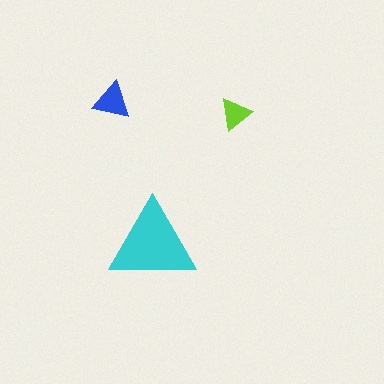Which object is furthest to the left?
The blue triangle is leftmost.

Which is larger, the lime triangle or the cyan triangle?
The cyan one.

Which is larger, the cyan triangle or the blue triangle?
The cyan one.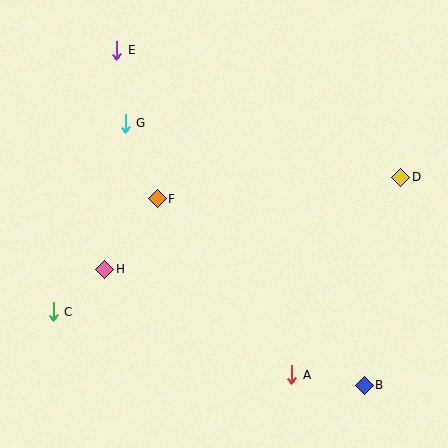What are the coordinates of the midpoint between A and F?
The midpoint between A and F is at (225, 287).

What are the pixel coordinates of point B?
Point B is at (364, 385).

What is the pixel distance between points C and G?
The distance between C and G is 202 pixels.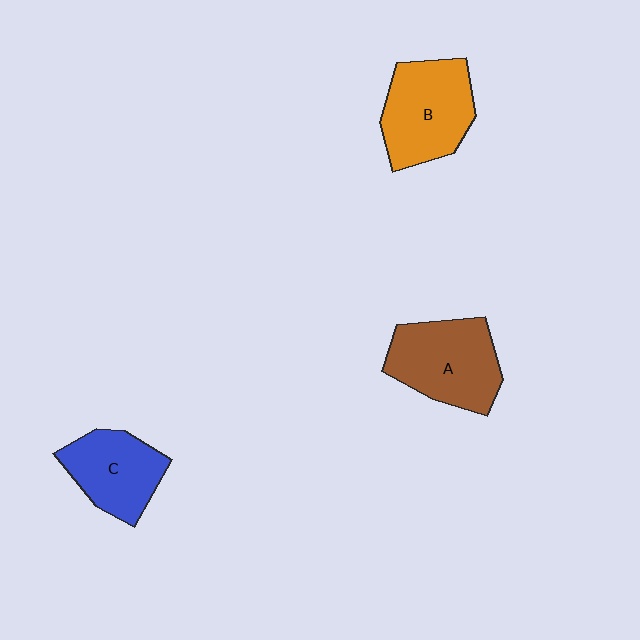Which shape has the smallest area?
Shape C (blue).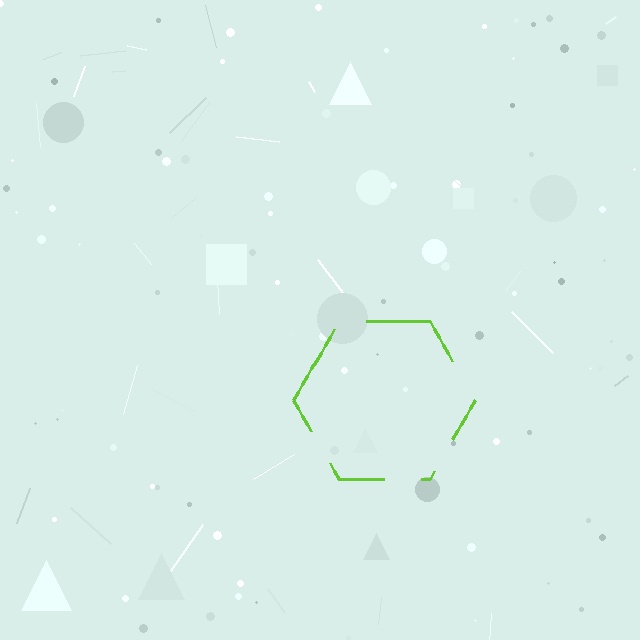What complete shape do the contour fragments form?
The contour fragments form a hexagon.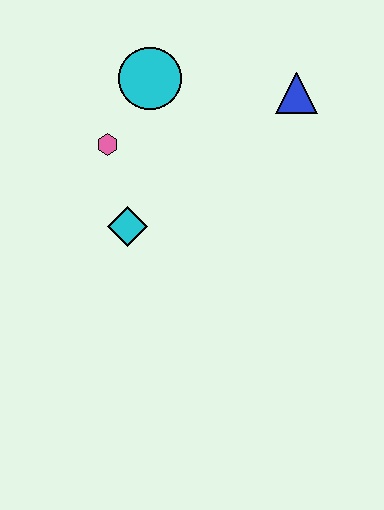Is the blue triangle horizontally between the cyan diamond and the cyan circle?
No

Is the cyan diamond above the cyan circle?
No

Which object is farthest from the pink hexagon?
The blue triangle is farthest from the pink hexagon.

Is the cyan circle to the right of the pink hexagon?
Yes